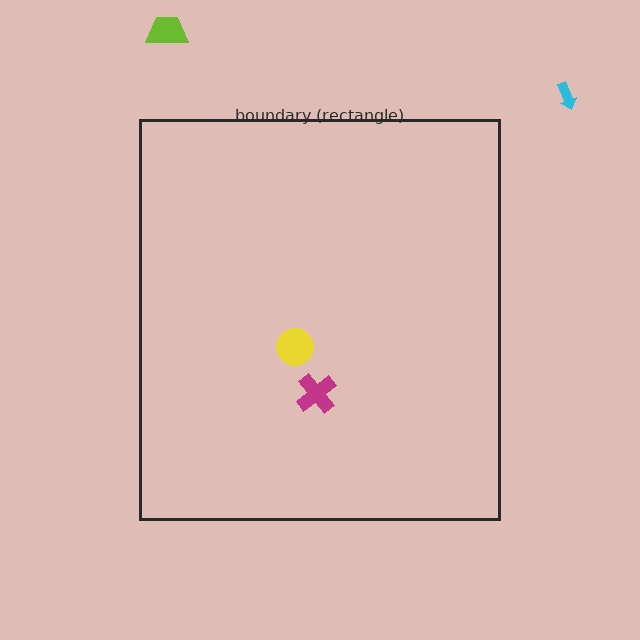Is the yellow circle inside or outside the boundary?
Inside.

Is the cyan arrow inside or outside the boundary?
Outside.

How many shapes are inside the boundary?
2 inside, 2 outside.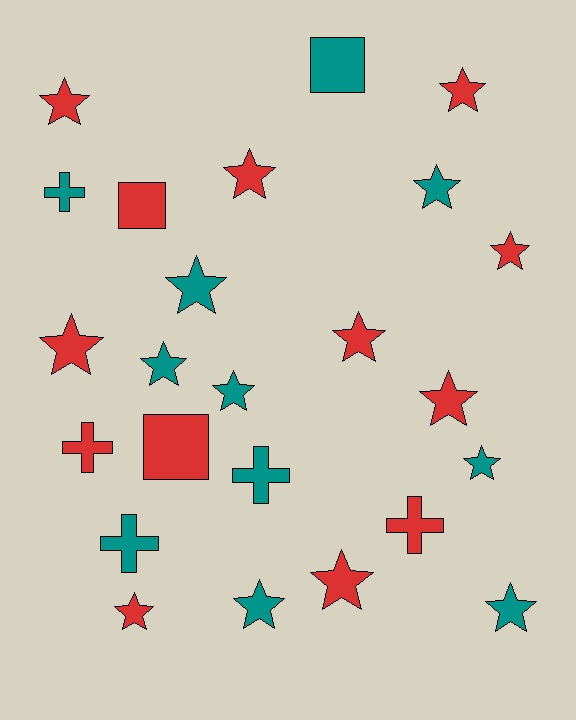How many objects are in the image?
There are 24 objects.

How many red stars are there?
There are 9 red stars.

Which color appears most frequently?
Red, with 13 objects.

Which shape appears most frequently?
Star, with 16 objects.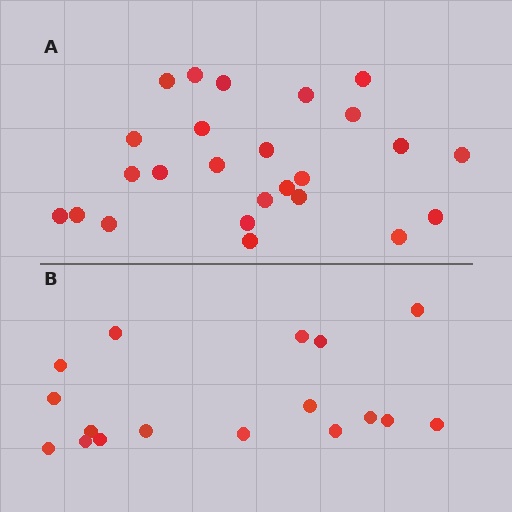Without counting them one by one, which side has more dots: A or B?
Region A (the top region) has more dots.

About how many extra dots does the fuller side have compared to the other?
Region A has roughly 8 or so more dots than region B.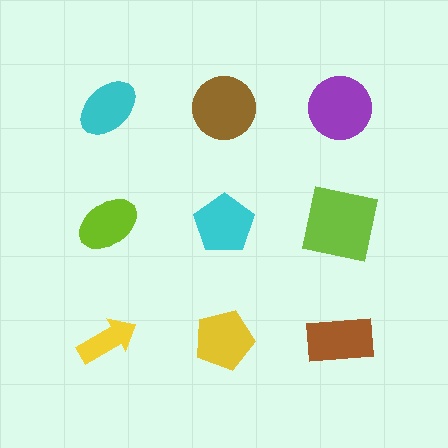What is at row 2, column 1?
A lime ellipse.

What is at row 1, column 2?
A brown circle.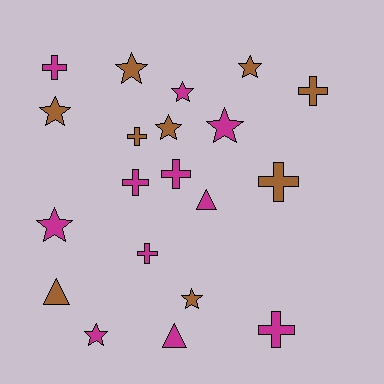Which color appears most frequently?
Magenta, with 11 objects.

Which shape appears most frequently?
Star, with 9 objects.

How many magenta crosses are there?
There are 5 magenta crosses.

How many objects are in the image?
There are 20 objects.